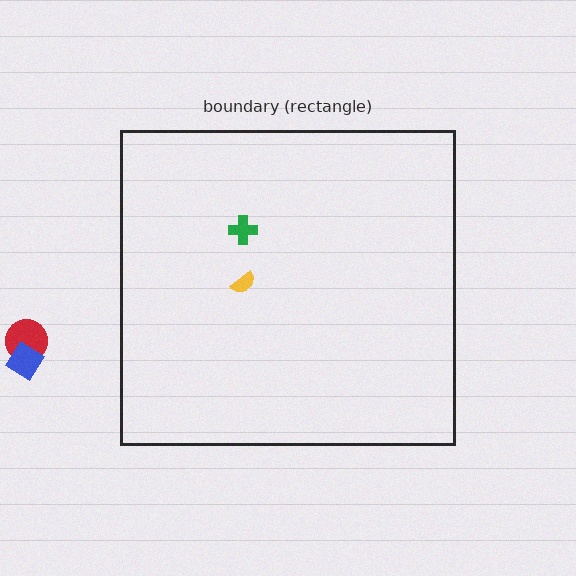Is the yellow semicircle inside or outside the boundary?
Inside.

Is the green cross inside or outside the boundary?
Inside.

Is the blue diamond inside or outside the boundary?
Outside.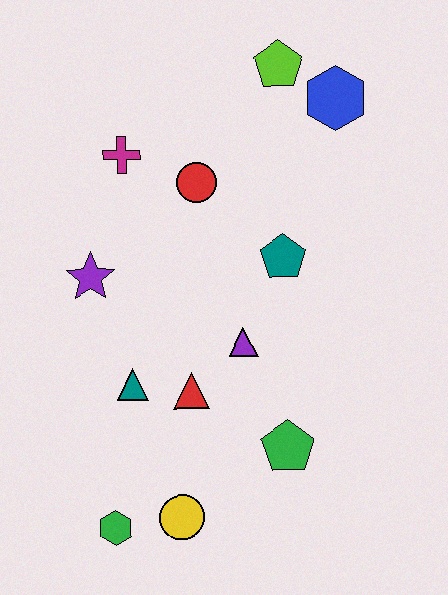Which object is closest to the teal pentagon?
The purple triangle is closest to the teal pentagon.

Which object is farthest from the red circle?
The green hexagon is farthest from the red circle.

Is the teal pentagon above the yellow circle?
Yes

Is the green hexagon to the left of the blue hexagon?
Yes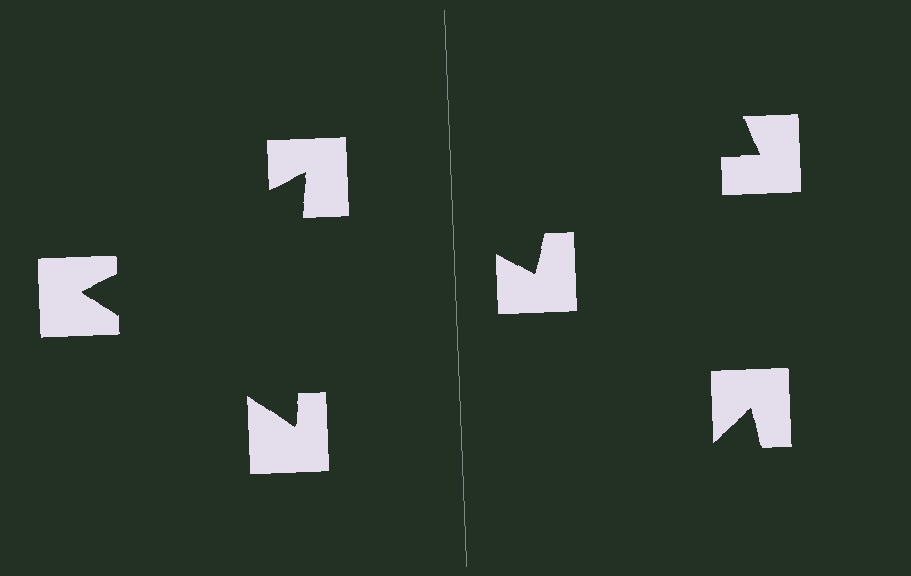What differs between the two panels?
The notched squares are positioned identically on both sides; only the wedge orientations differ. On the left they align to a triangle; on the right they are misaligned.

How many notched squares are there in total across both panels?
6 — 3 on each side.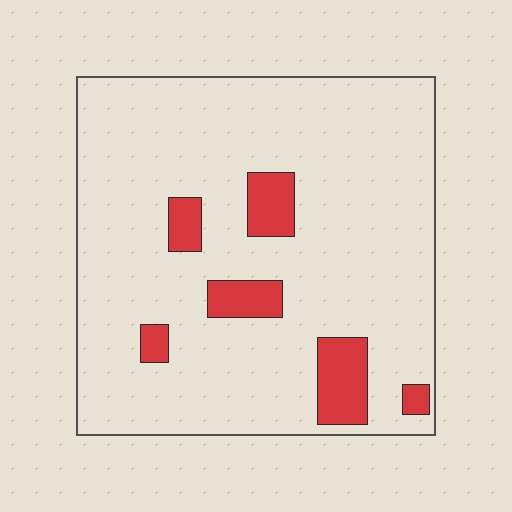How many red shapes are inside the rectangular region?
6.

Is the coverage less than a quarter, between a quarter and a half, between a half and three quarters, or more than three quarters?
Less than a quarter.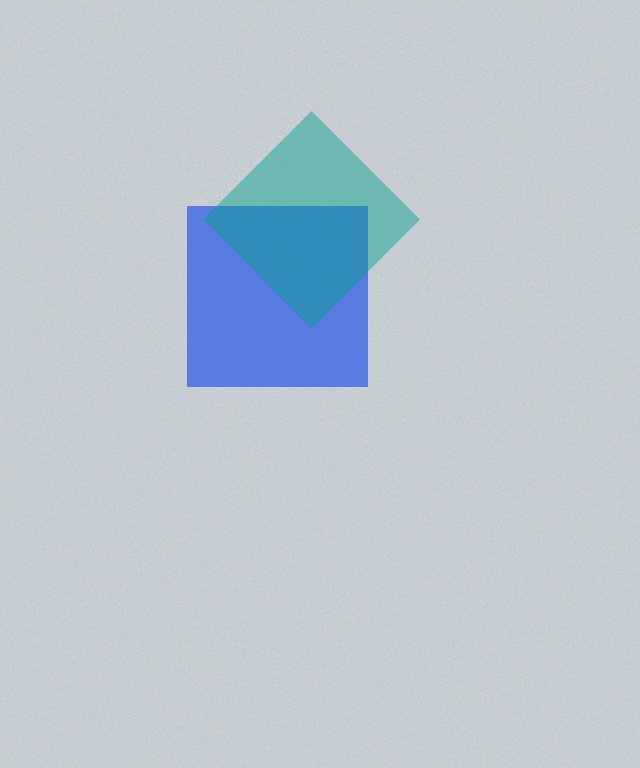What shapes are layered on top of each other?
The layered shapes are: a blue square, a teal diamond.